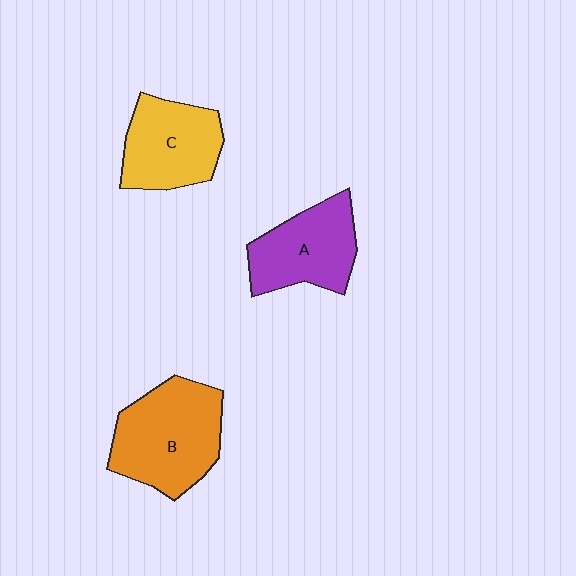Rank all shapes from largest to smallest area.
From largest to smallest: B (orange), C (yellow), A (purple).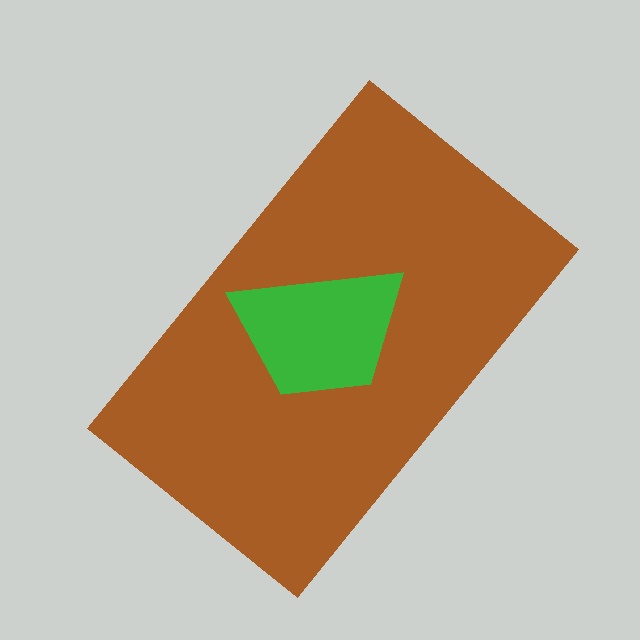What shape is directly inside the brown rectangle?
The green trapezoid.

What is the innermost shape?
The green trapezoid.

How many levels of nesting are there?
2.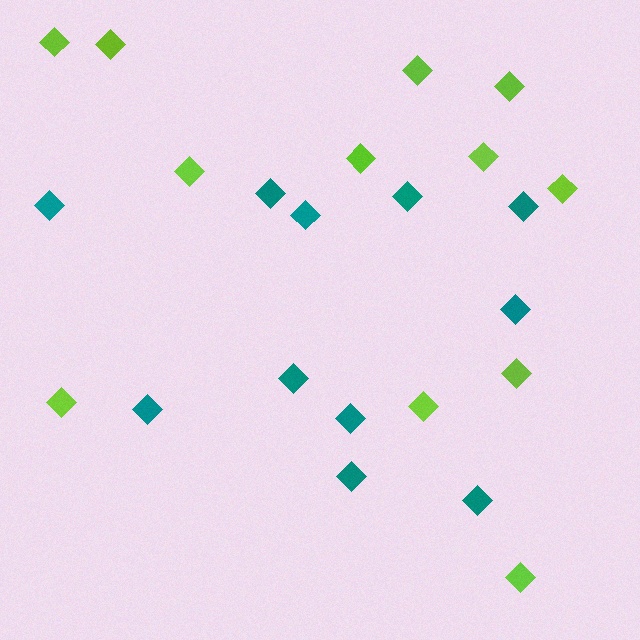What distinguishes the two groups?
There are 2 groups: one group of lime diamonds (12) and one group of teal diamonds (11).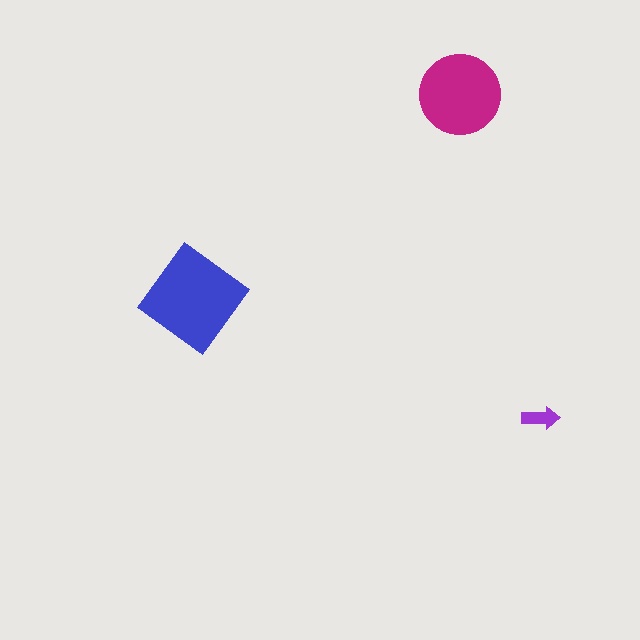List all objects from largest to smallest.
The blue diamond, the magenta circle, the purple arrow.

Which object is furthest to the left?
The blue diamond is leftmost.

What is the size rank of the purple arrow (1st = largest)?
3rd.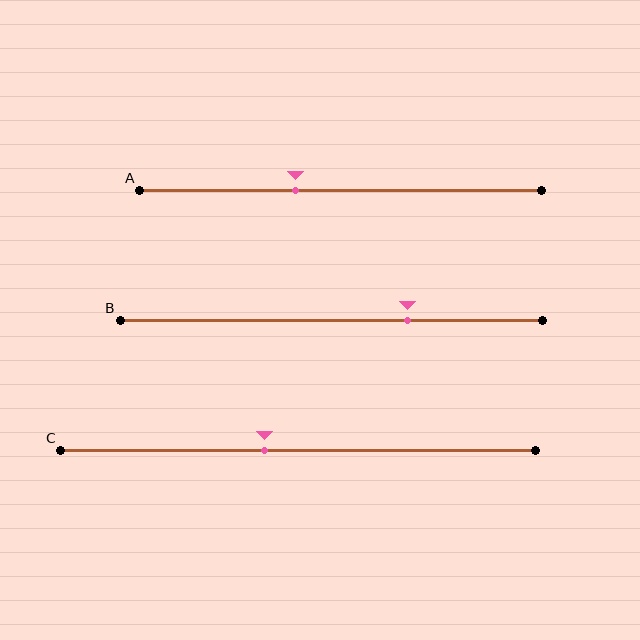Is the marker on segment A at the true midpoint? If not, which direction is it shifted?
No, the marker on segment A is shifted to the left by about 11% of the segment length.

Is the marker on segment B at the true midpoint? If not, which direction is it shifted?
No, the marker on segment B is shifted to the right by about 18% of the segment length.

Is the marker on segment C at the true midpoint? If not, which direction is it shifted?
No, the marker on segment C is shifted to the left by about 7% of the segment length.